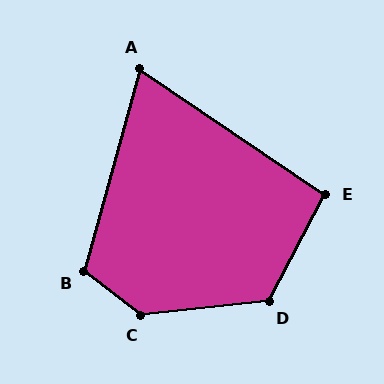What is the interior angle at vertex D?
Approximately 124 degrees (obtuse).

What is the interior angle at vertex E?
Approximately 96 degrees (obtuse).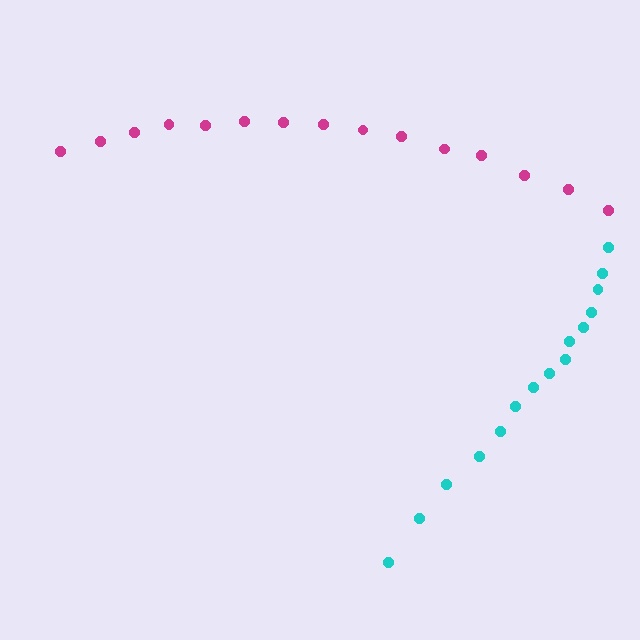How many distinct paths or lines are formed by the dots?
There are 2 distinct paths.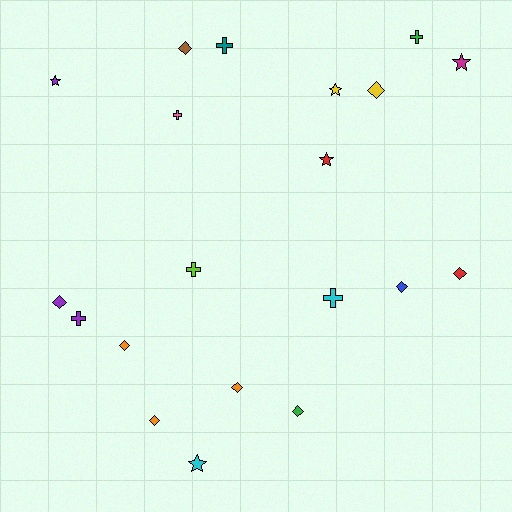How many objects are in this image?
There are 20 objects.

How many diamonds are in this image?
There are 9 diamonds.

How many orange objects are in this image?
There are 3 orange objects.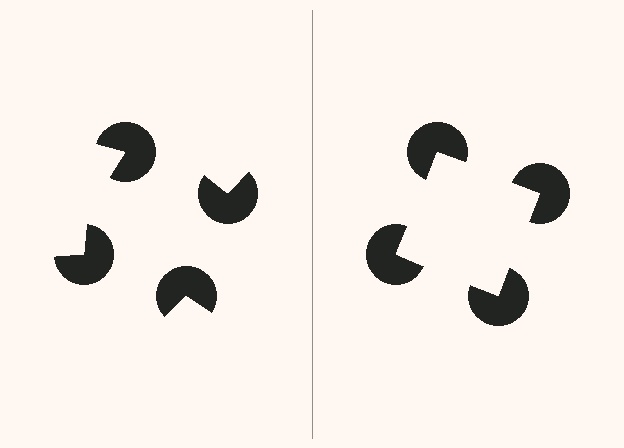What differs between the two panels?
The pac-man discs are positioned identically on both sides; only the wedge orientations differ. On the right they align to a square; on the left they are misaligned.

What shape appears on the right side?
An illusory square.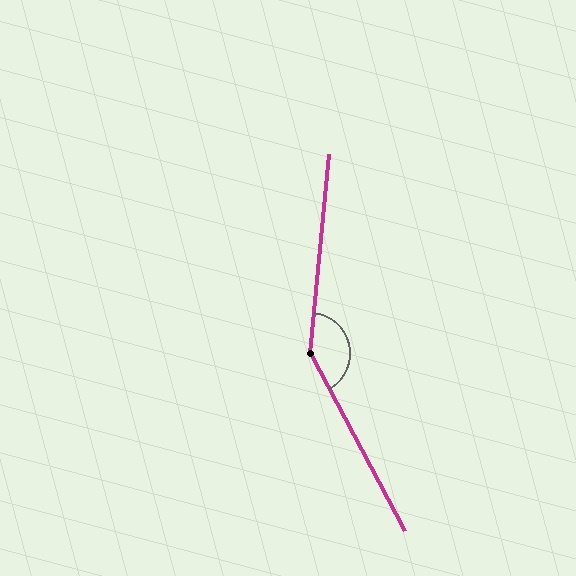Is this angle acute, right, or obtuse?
It is obtuse.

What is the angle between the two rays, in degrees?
Approximately 147 degrees.